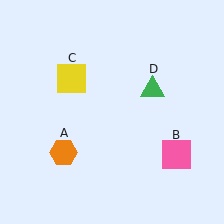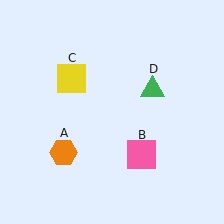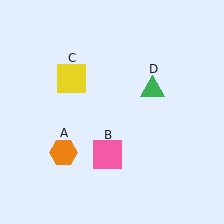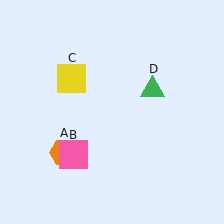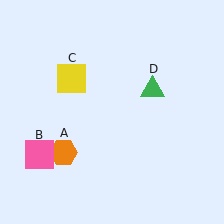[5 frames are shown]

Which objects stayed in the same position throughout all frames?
Orange hexagon (object A) and yellow square (object C) and green triangle (object D) remained stationary.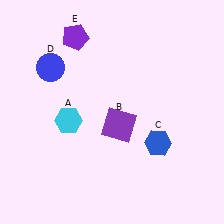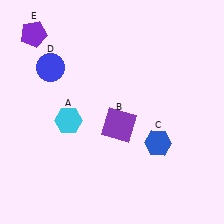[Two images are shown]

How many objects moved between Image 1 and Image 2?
1 object moved between the two images.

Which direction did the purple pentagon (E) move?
The purple pentagon (E) moved left.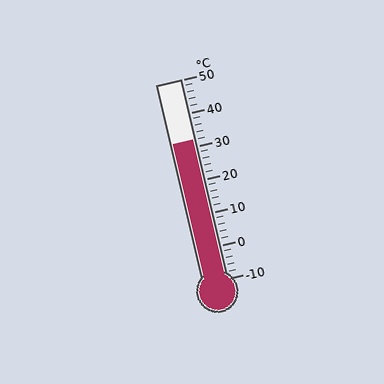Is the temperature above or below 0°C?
The temperature is above 0°C.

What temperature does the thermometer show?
The thermometer shows approximately 32°C.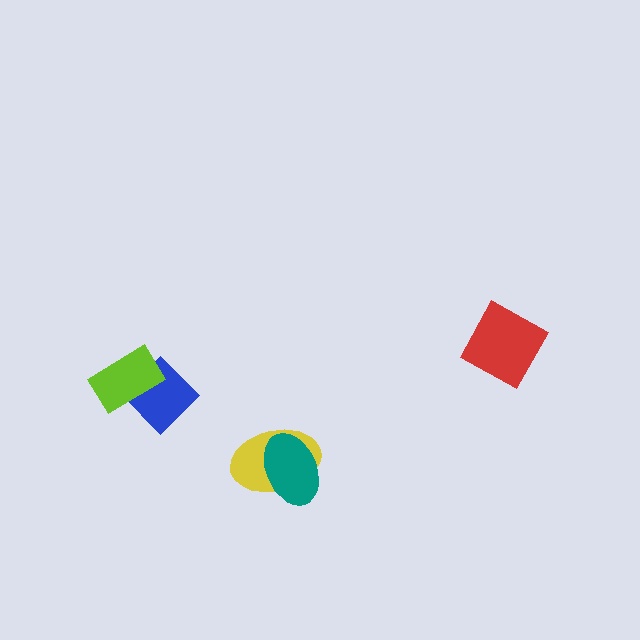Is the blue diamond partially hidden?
Yes, it is partially covered by another shape.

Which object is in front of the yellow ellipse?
The teal ellipse is in front of the yellow ellipse.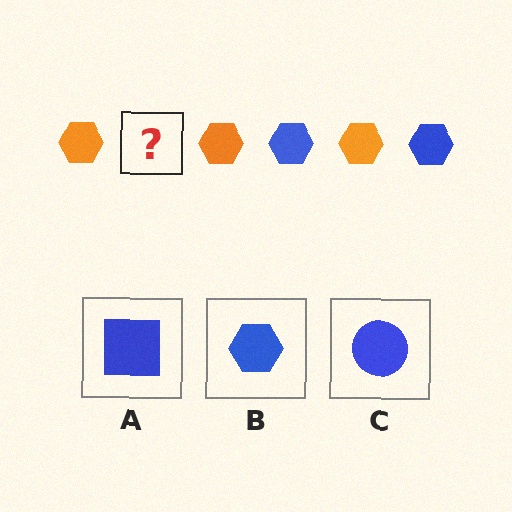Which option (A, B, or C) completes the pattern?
B.